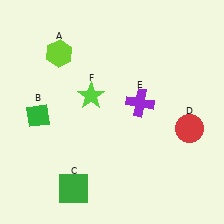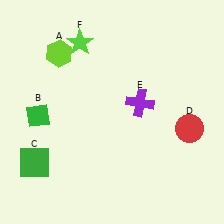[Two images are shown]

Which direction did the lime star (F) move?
The lime star (F) moved up.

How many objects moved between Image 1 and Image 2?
2 objects moved between the two images.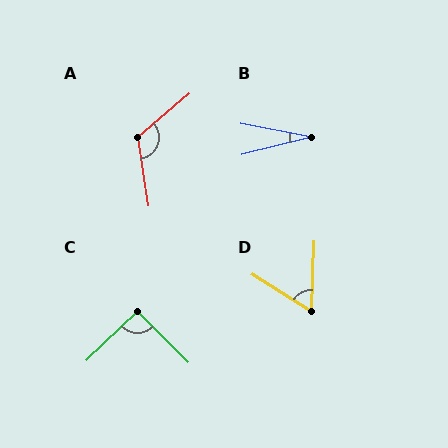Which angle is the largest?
A, at approximately 121 degrees.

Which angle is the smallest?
B, at approximately 25 degrees.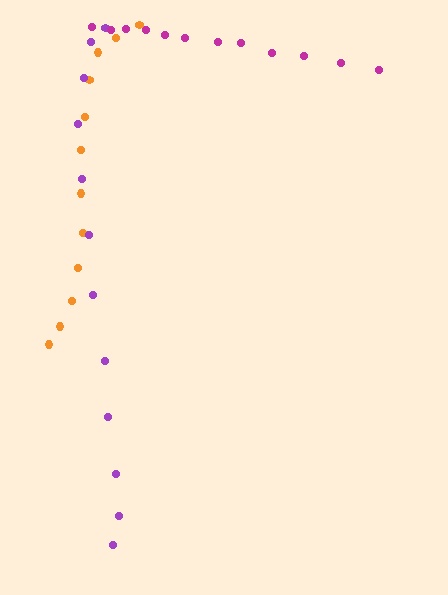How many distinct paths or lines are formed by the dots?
There are 3 distinct paths.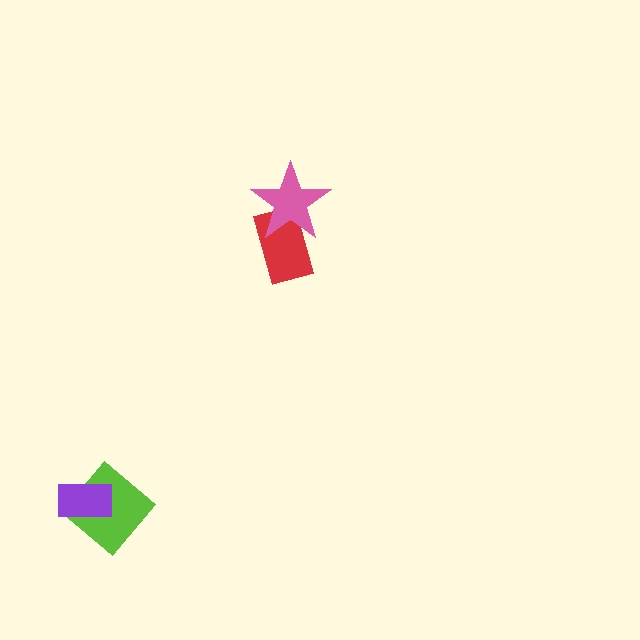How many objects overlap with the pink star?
1 object overlaps with the pink star.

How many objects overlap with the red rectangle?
1 object overlaps with the red rectangle.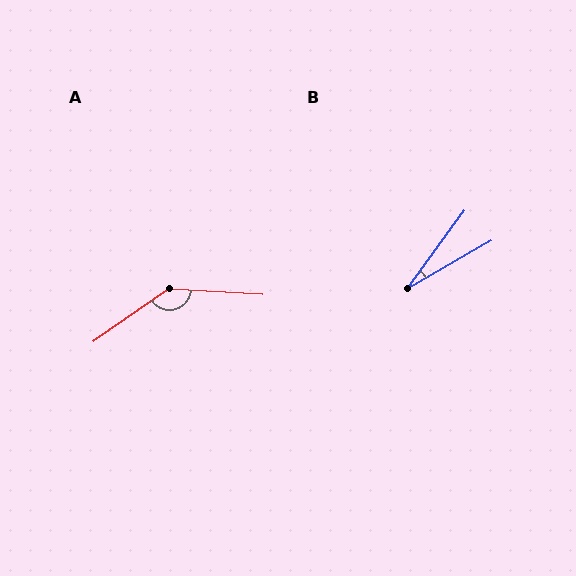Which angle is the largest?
A, at approximately 142 degrees.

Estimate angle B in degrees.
Approximately 24 degrees.